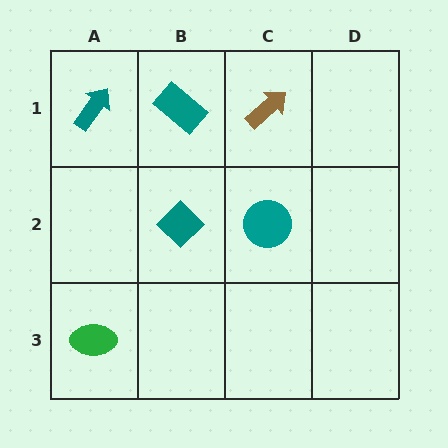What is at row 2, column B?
A teal diamond.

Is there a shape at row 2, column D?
No, that cell is empty.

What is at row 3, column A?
A green ellipse.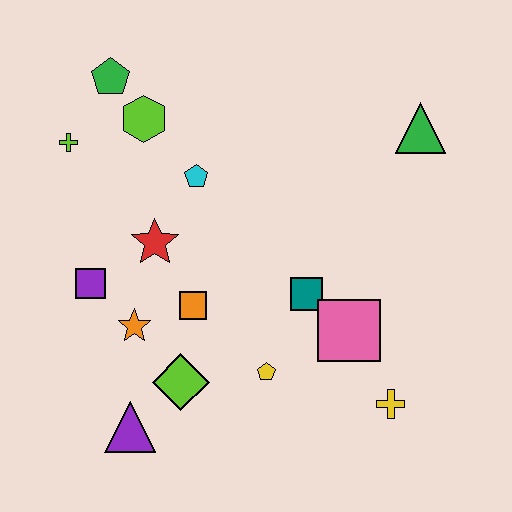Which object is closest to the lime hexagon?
The green pentagon is closest to the lime hexagon.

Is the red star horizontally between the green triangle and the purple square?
Yes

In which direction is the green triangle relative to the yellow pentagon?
The green triangle is above the yellow pentagon.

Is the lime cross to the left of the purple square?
Yes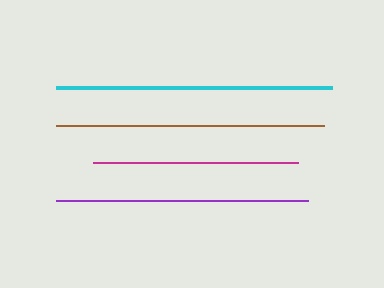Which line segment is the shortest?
The magenta line is the shortest at approximately 204 pixels.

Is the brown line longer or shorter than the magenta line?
The brown line is longer than the magenta line.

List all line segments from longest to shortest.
From longest to shortest: cyan, brown, purple, magenta.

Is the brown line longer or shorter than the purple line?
The brown line is longer than the purple line.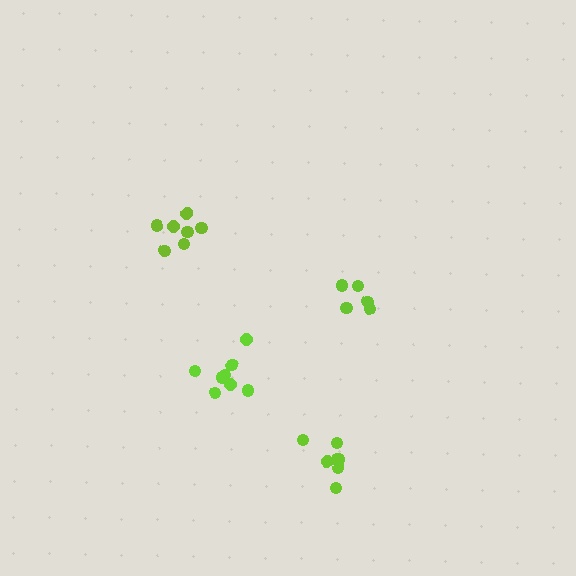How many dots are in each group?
Group 1: 5 dots, Group 2: 7 dots, Group 3: 8 dots, Group 4: 7 dots (27 total).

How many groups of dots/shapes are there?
There are 4 groups.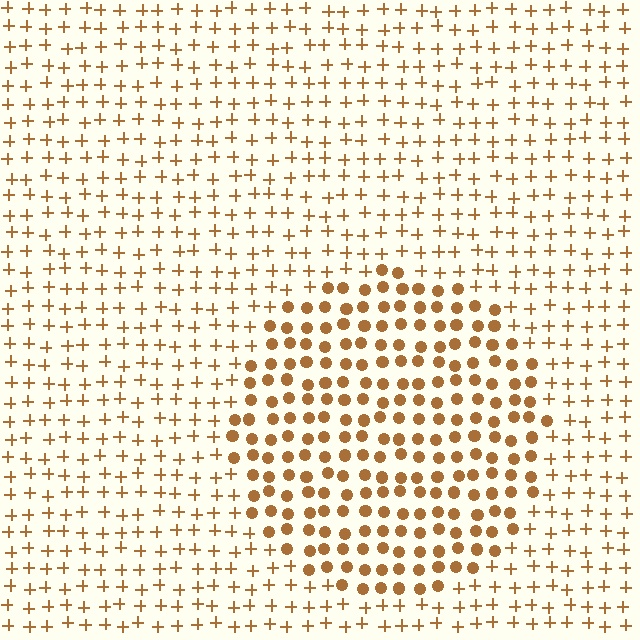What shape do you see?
I see a circle.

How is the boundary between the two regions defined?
The boundary is defined by a change in element shape: circles inside vs. plus signs outside. All elements share the same color and spacing.